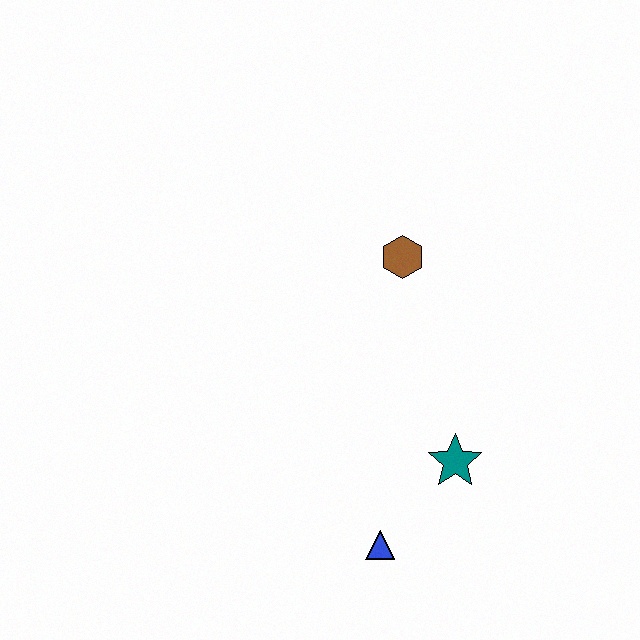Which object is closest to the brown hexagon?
The teal star is closest to the brown hexagon.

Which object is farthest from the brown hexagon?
The blue triangle is farthest from the brown hexagon.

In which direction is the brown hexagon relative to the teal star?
The brown hexagon is above the teal star.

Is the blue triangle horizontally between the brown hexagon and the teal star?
No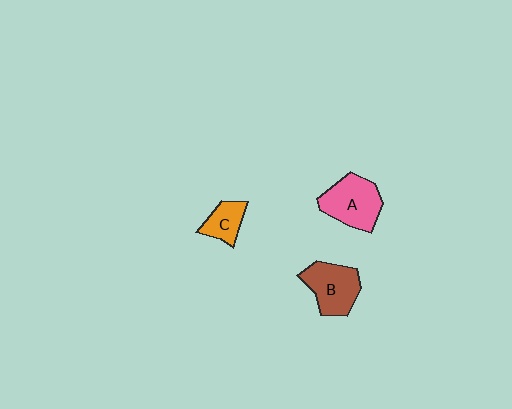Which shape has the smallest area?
Shape C (orange).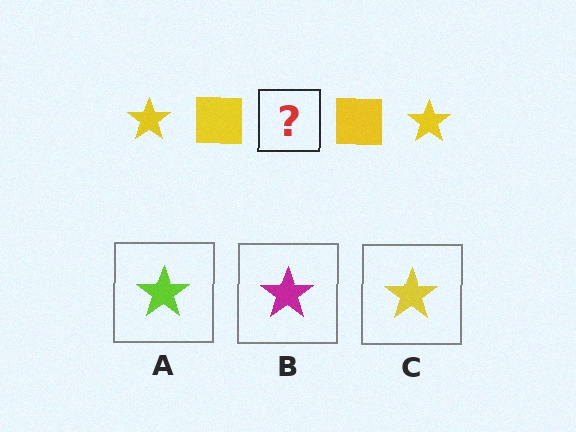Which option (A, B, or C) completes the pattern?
C.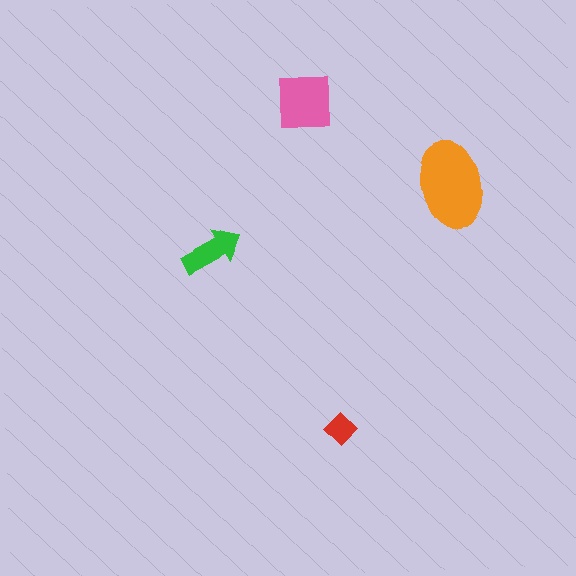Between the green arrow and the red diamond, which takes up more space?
The green arrow.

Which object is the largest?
The orange ellipse.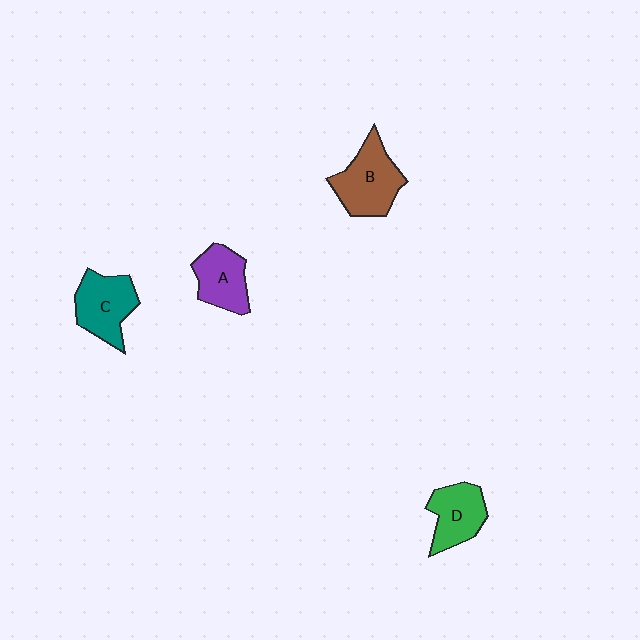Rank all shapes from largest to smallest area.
From largest to smallest: B (brown), C (teal), D (green), A (purple).